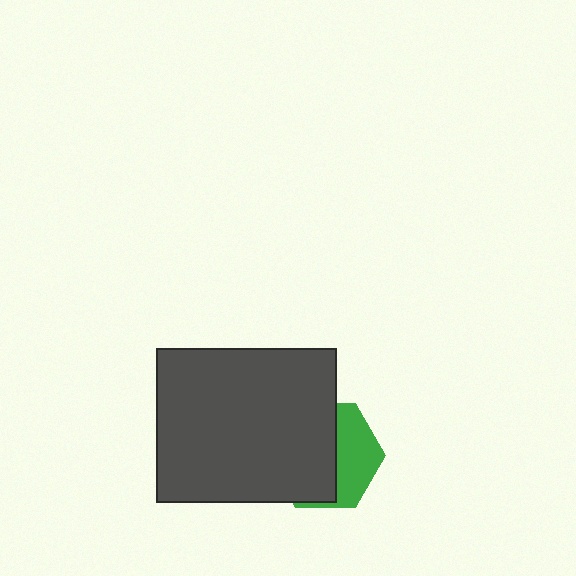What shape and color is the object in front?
The object in front is a dark gray rectangle.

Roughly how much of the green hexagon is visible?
A small part of it is visible (roughly 39%).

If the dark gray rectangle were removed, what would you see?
You would see the complete green hexagon.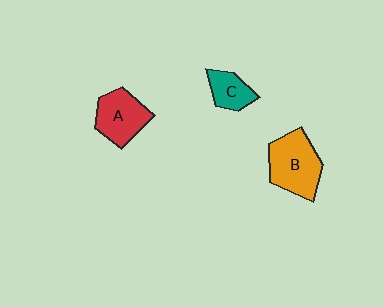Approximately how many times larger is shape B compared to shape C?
Approximately 2.0 times.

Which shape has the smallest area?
Shape C (teal).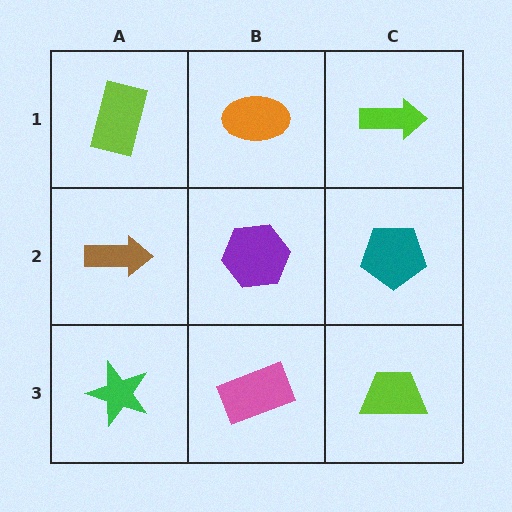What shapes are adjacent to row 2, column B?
An orange ellipse (row 1, column B), a pink rectangle (row 3, column B), a brown arrow (row 2, column A), a teal pentagon (row 2, column C).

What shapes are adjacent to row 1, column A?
A brown arrow (row 2, column A), an orange ellipse (row 1, column B).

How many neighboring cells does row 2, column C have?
3.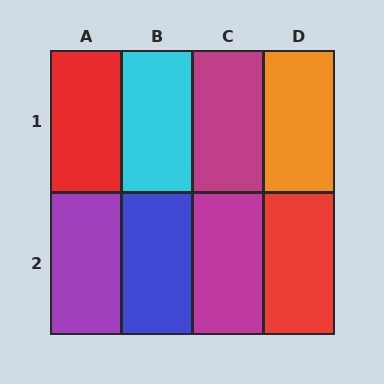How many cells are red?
2 cells are red.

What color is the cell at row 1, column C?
Magenta.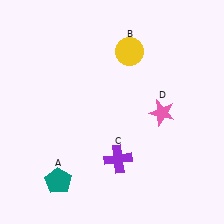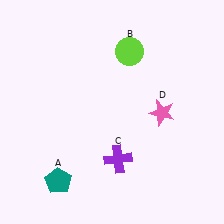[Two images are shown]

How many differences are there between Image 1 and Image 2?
There is 1 difference between the two images.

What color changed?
The circle (B) changed from yellow in Image 1 to lime in Image 2.